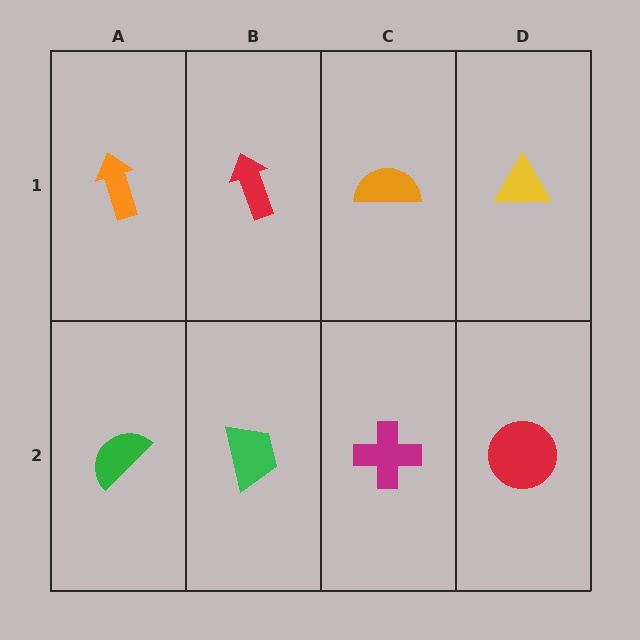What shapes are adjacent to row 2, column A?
An orange arrow (row 1, column A), a green trapezoid (row 2, column B).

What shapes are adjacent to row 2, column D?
A yellow triangle (row 1, column D), a magenta cross (row 2, column C).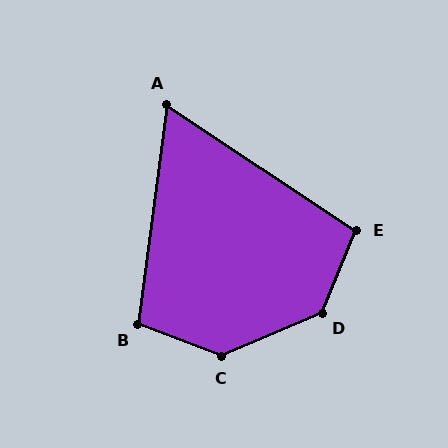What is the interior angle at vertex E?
Approximately 101 degrees (obtuse).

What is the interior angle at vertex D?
Approximately 136 degrees (obtuse).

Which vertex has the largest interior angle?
C, at approximately 136 degrees.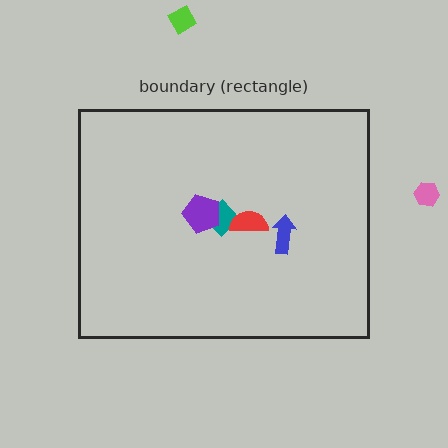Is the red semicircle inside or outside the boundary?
Inside.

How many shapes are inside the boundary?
4 inside, 2 outside.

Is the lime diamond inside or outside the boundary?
Outside.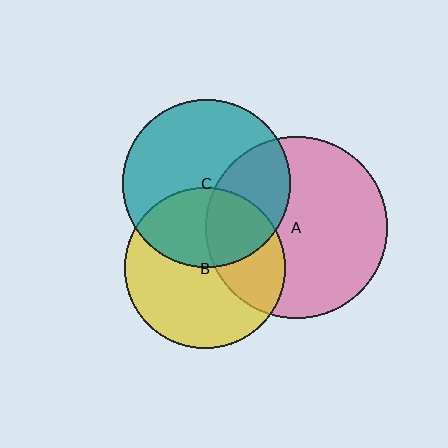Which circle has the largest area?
Circle A (pink).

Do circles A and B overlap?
Yes.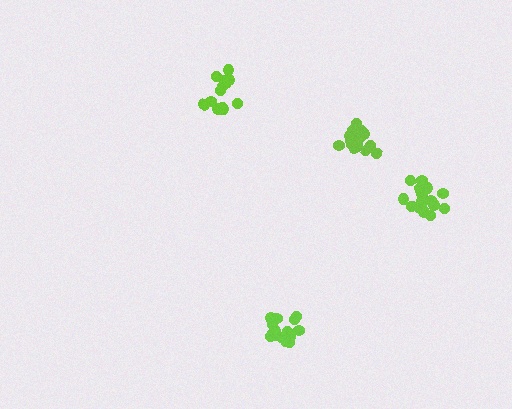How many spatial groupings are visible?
There are 4 spatial groupings.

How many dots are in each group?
Group 1: 15 dots, Group 2: 17 dots, Group 3: 17 dots, Group 4: 14 dots (63 total).